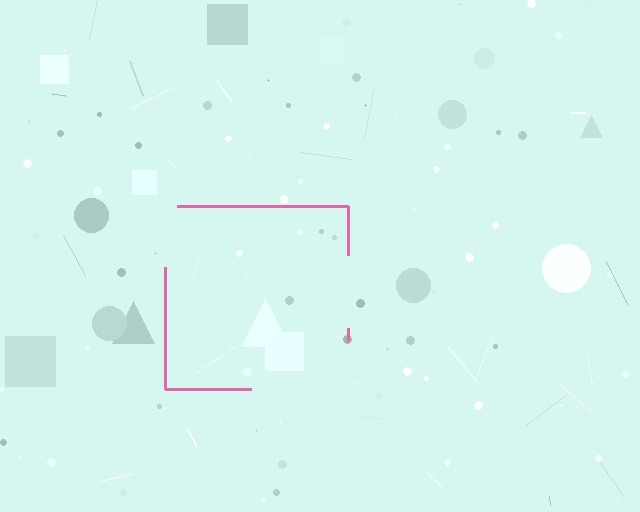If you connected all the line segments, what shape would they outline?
They would outline a square.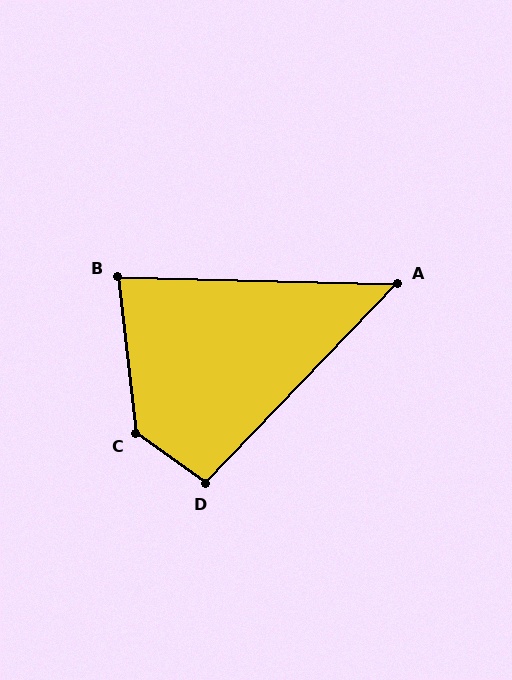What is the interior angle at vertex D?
Approximately 98 degrees (obtuse).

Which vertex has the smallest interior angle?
A, at approximately 48 degrees.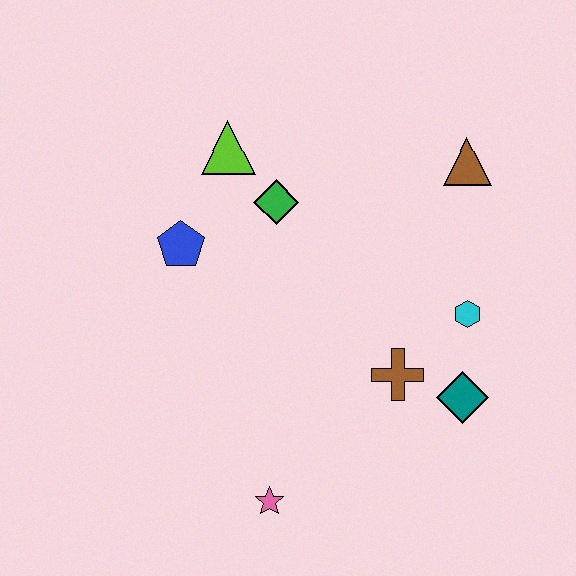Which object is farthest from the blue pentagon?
The teal diamond is farthest from the blue pentagon.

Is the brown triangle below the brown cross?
No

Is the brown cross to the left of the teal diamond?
Yes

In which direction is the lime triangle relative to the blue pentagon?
The lime triangle is above the blue pentagon.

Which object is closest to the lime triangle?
The green diamond is closest to the lime triangle.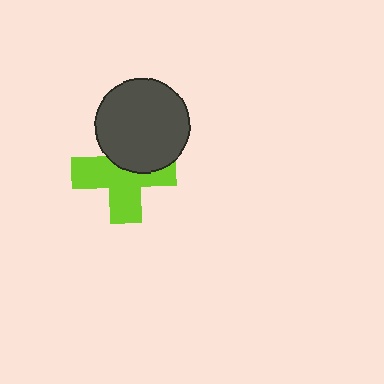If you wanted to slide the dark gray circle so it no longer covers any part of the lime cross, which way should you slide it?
Slide it up — that is the most direct way to separate the two shapes.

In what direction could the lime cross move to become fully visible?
The lime cross could move down. That would shift it out from behind the dark gray circle entirely.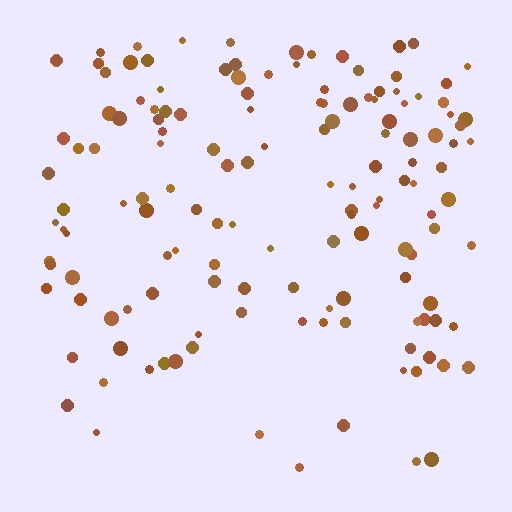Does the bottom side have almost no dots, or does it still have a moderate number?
Still a moderate number, just noticeably fewer than the top.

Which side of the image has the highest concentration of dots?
The top.